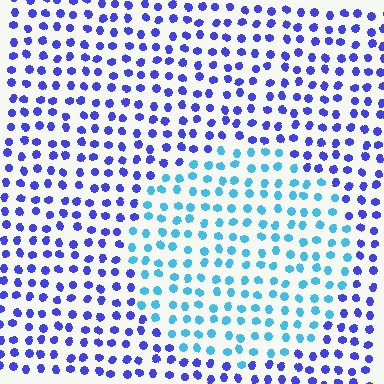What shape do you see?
I see a circle.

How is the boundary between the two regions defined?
The boundary is defined purely by a slight shift in hue (about 45 degrees). Spacing, size, and orientation are identical on both sides.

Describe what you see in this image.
The image is filled with small blue elements in a uniform arrangement. A circle-shaped region is visible where the elements are tinted to a slightly different hue, forming a subtle color boundary.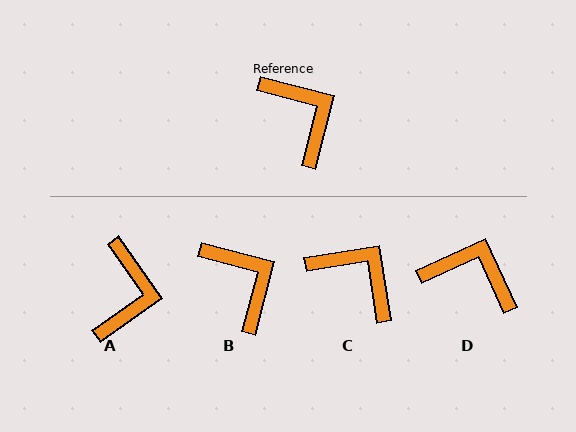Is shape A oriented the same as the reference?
No, it is off by about 41 degrees.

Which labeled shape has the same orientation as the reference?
B.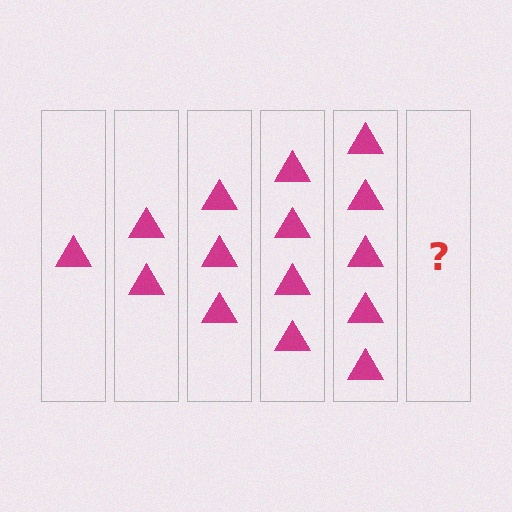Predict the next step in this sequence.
The next step is 6 triangles.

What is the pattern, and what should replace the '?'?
The pattern is that each step adds one more triangle. The '?' should be 6 triangles.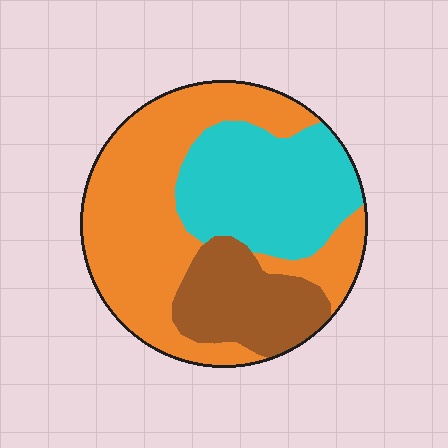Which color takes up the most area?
Orange, at roughly 50%.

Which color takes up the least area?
Brown, at roughly 20%.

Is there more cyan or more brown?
Cyan.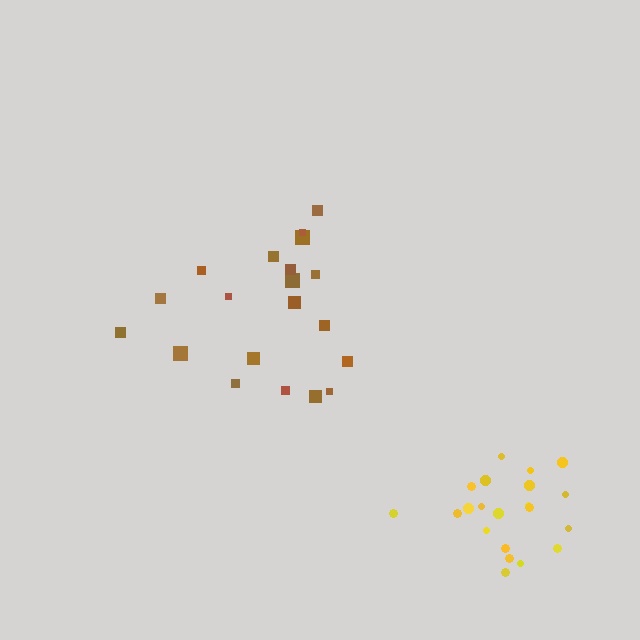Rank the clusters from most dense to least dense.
yellow, brown.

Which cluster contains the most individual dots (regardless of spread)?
Yellow (21).